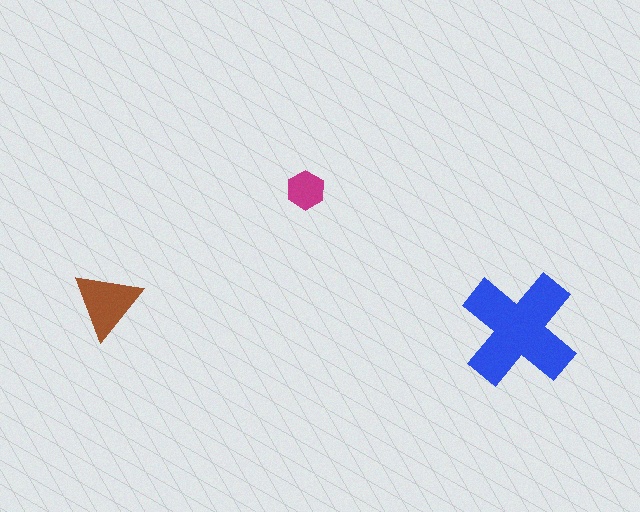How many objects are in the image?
There are 3 objects in the image.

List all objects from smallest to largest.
The magenta hexagon, the brown triangle, the blue cross.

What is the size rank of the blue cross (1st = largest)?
1st.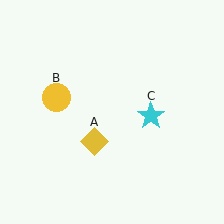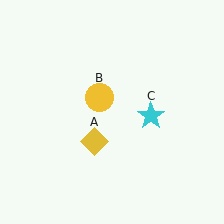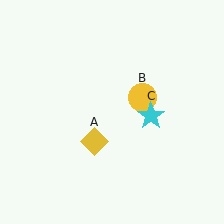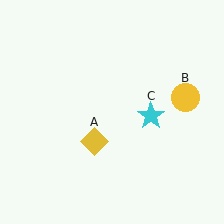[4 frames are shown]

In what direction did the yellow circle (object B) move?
The yellow circle (object B) moved right.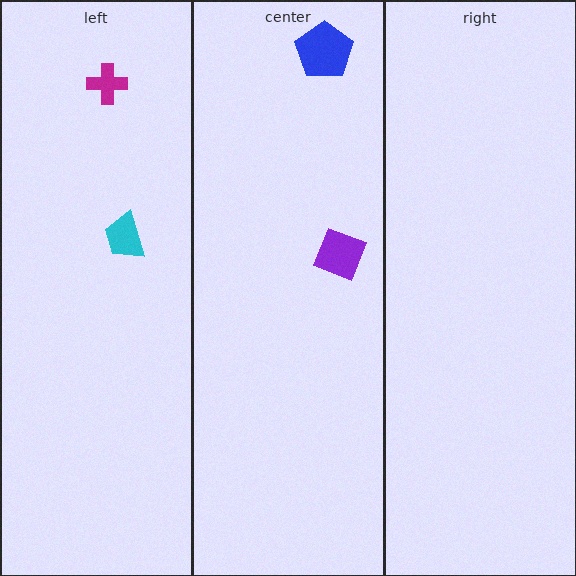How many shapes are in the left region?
2.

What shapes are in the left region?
The cyan trapezoid, the magenta cross.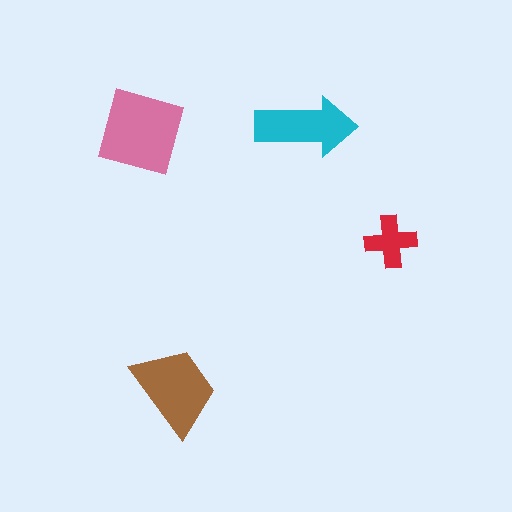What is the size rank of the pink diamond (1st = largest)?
1st.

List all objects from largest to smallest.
The pink diamond, the brown trapezoid, the cyan arrow, the red cross.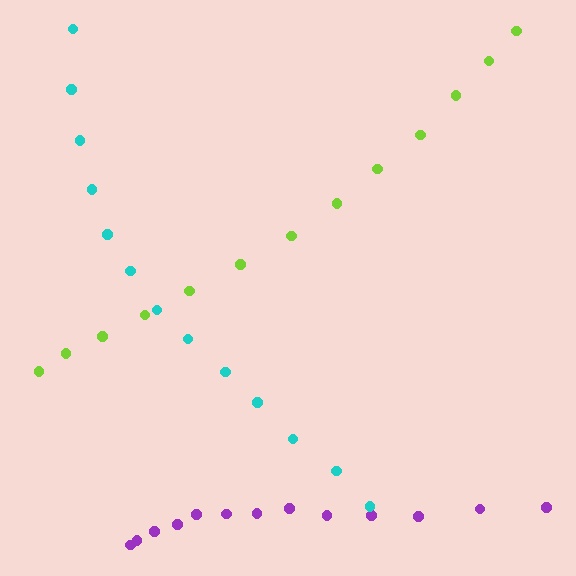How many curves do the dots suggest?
There are 3 distinct paths.